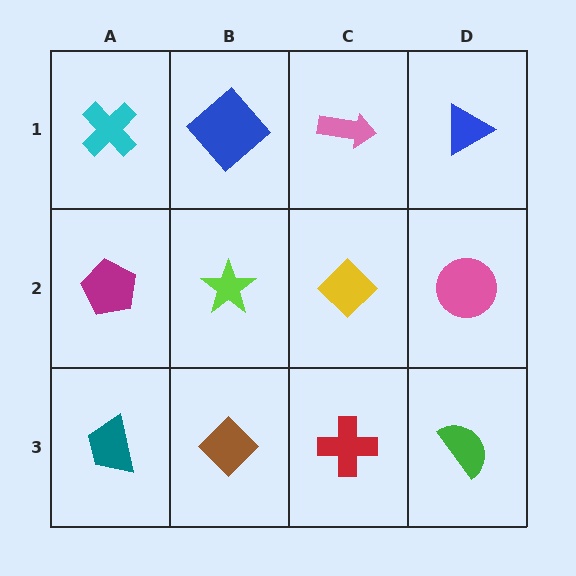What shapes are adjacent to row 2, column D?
A blue triangle (row 1, column D), a green semicircle (row 3, column D), a yellow diamond (row 2, column C).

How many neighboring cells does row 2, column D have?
3.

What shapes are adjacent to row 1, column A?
A magenta pentagon (row 2, column A), a blue diamond (row 1, column B).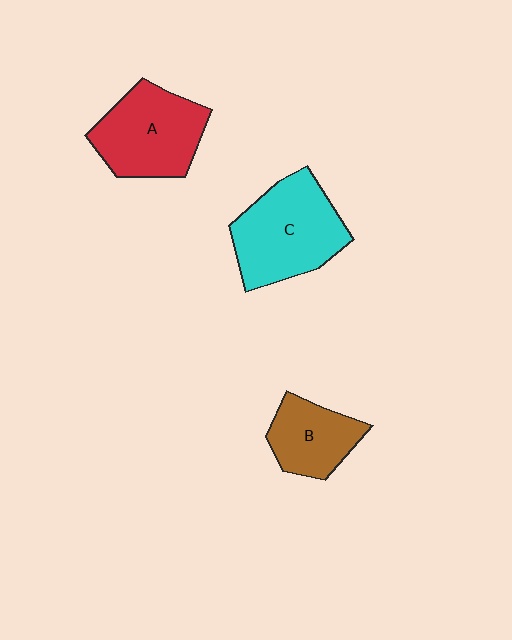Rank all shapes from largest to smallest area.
From largest to smallest: C (cyan), A (red), B (brown).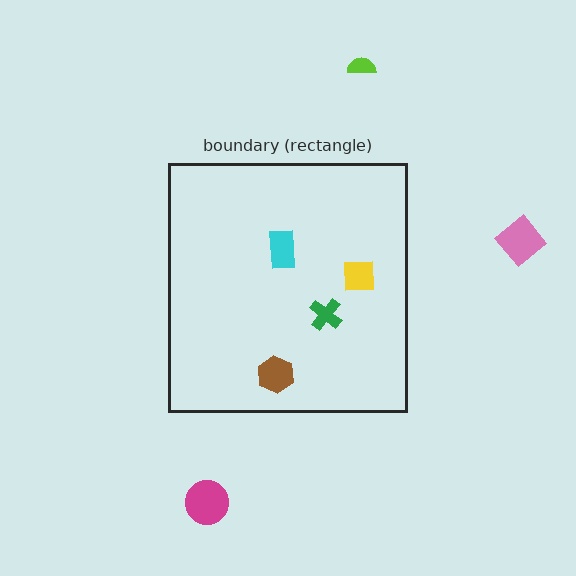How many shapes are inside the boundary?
4 inside, 3 outside.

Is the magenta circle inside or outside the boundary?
Outside.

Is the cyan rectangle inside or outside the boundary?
Inside.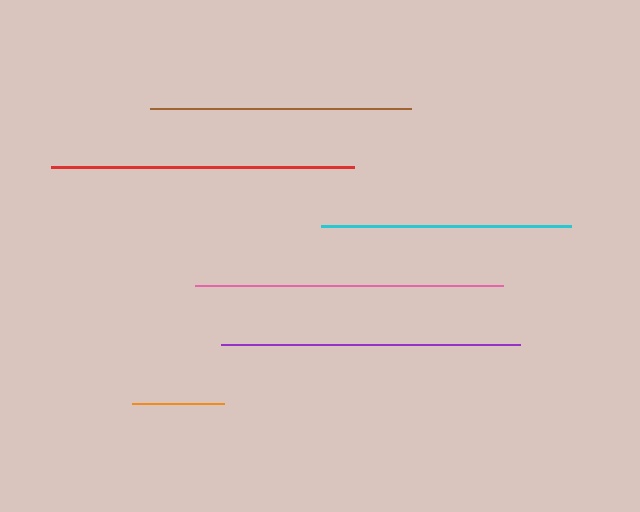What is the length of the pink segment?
The pink segment is approximately 308 pixels long.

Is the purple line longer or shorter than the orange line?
The purple line is longer than the orange line.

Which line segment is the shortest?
The orange line is the shortest at approximately 93 pixels.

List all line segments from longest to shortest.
From longest to shortest: pink, red, purple, brown, cyan, orange.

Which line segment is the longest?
The pink line is the longest at approximately 308 pixels.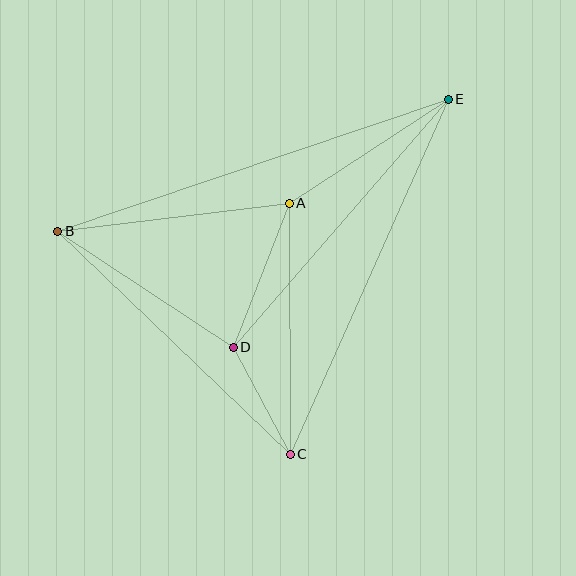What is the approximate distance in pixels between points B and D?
The distance between B and D is approximately 210 pixels.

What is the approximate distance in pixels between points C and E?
The distance between C and E is approximately 389 pixels.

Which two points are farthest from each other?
Points B and E are farthest from each other.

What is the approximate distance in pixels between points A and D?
The distance between A and D is approximately 155 pixels.